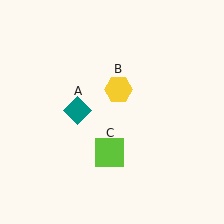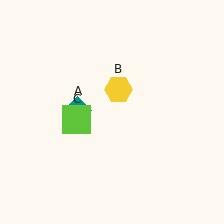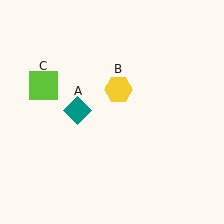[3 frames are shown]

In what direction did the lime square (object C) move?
The lime square (object C) moved up and to the left.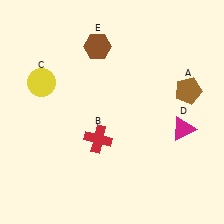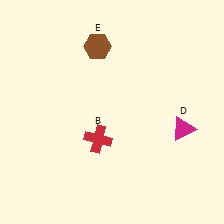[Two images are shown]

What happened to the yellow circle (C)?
The yellow circle (C) was removed in Image 2. It was in the top-left area of Image 1.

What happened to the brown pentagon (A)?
The brown pentagon (A) was removed in Image 2. It was in the top-right area of Image 1.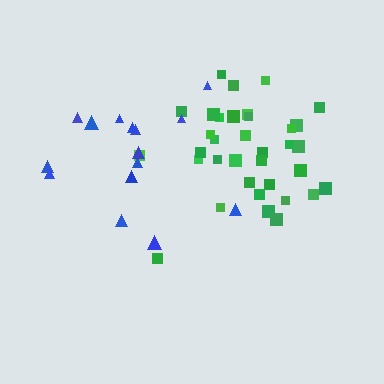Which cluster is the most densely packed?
Green.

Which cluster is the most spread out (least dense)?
Blue.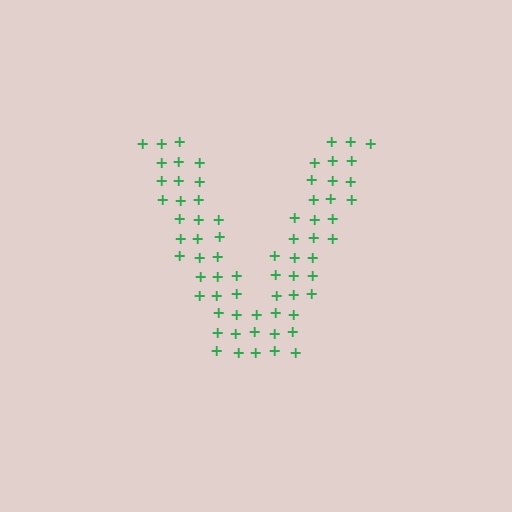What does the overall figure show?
The overall figure shows the letter V.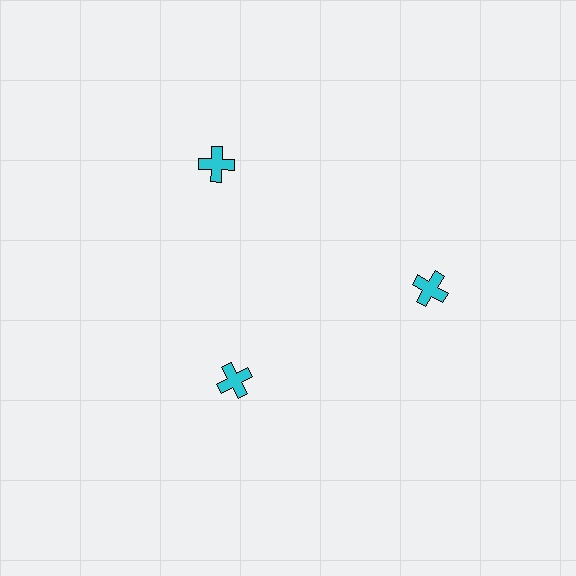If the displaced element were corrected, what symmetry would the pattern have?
It would have 3-fold rotational symmetry — the pattern would map onto itself every 120 degrees.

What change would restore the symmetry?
The symmetry would be restored by moving it outward, back onto the ring so that all 3 crosses sit at equal angles and equal distance from the center.